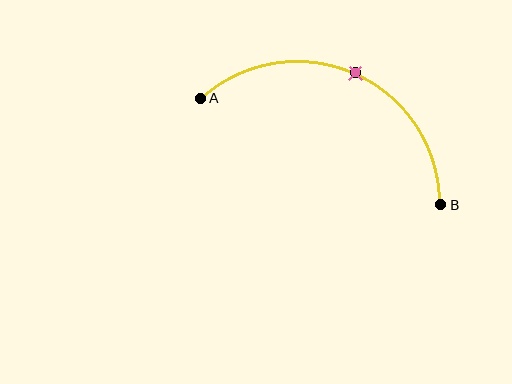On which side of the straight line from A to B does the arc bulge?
The arc bulges above the straight line connecting A and B.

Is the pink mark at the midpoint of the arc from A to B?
Yes. The pink mark lies on the arc at equal arc-length from both A and B — it is the arc midpoint.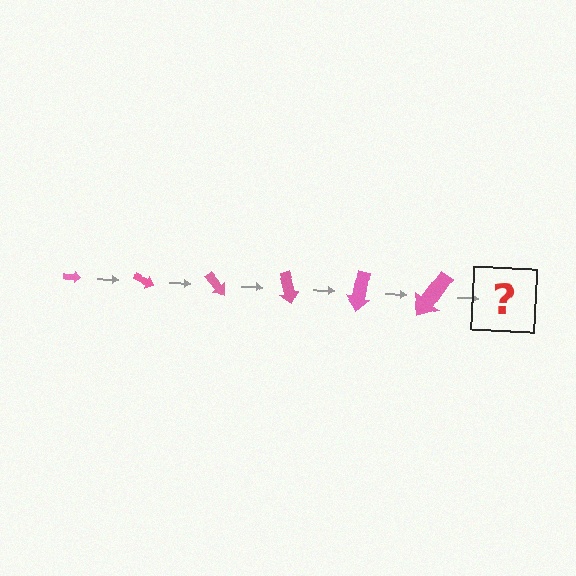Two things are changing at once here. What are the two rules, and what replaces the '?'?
The two rules are that the arrow grows larger each step and it rotates 25 degrees each step. The '?' should be an arrow, larger than the previous one and rotated 150 degrees from the start.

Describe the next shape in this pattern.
It should be an arrow, larger than the previous one and rotated 150 degrees from the start.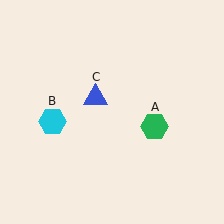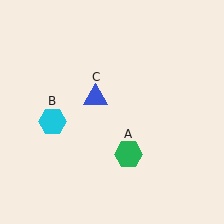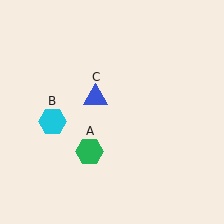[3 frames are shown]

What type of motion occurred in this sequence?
The green hexagon (object A) rotated clockwise around the center of the scene.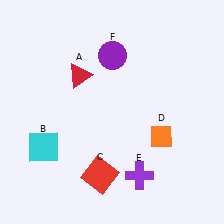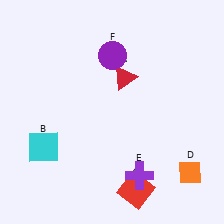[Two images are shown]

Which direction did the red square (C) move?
The red square (C) moved right.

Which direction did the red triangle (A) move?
The red triangle (A) moved right.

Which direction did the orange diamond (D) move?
The orange diamond (D) moved down.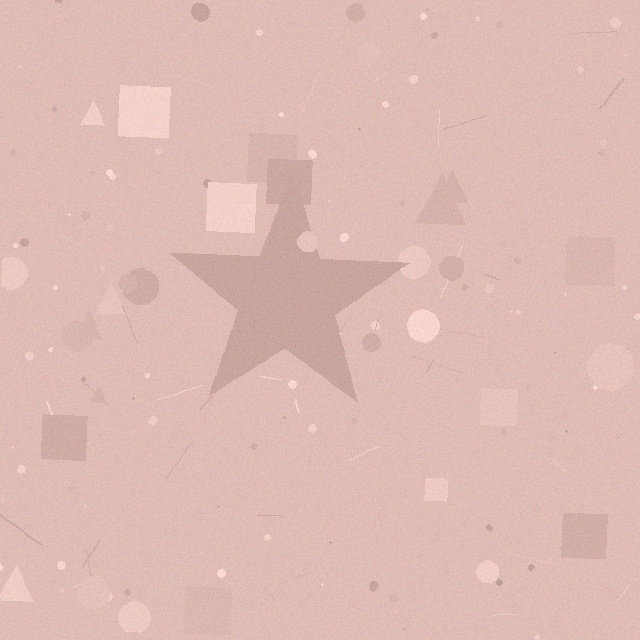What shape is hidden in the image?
A star is hidden in the image.